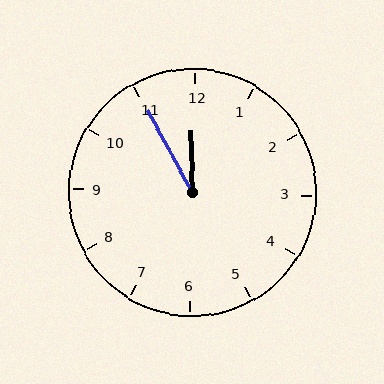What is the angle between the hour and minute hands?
Approximately 28 degrees.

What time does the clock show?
11:55.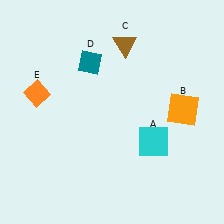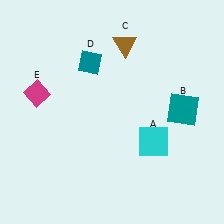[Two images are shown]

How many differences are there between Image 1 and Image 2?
There are 2 differences between the two images.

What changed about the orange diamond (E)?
In Image 1, E is orange. In Image 2, it changed to magenta.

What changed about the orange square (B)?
In Image 1, B is orange. In Image 2, it changed to teal.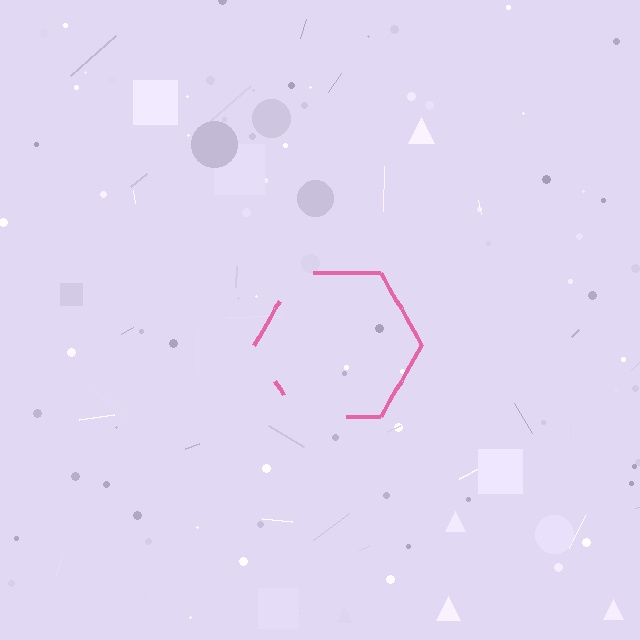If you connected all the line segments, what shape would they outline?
They would outline a hexagon.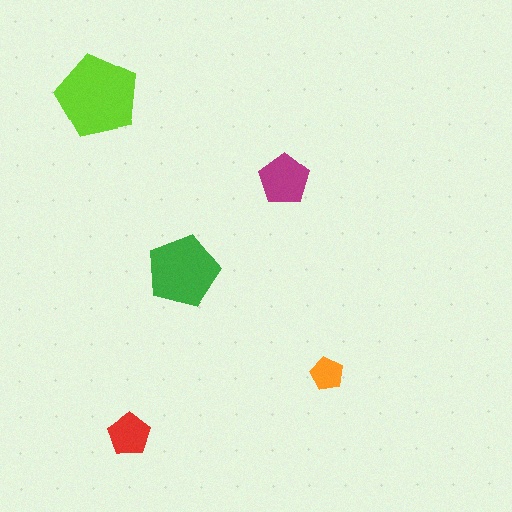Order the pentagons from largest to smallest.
the lime one, the green one, the magenta one, the red one, the orange one.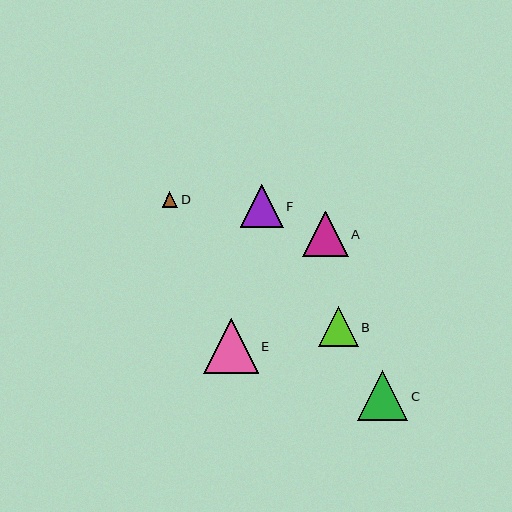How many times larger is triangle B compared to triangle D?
Triangle B is approximately 2.6 times the size of triangle D.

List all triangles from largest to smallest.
From largest to smallest: E, C, A, F, B, D.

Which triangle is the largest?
Triangle E is the largest with a size of approximately 55 pixels.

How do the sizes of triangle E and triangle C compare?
Triangle E and triangle C are approximately the same size.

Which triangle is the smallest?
Triangle D is the smallest with a size of approximately 16 pixels.